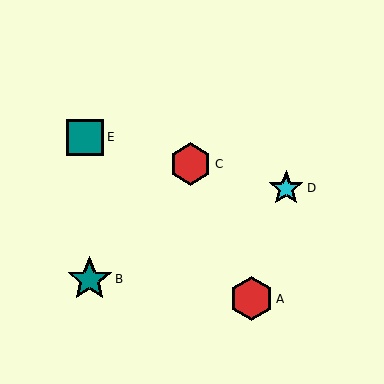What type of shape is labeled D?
Shape D is a cyan star.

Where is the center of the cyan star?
The center of the cyan star is at (286, 188).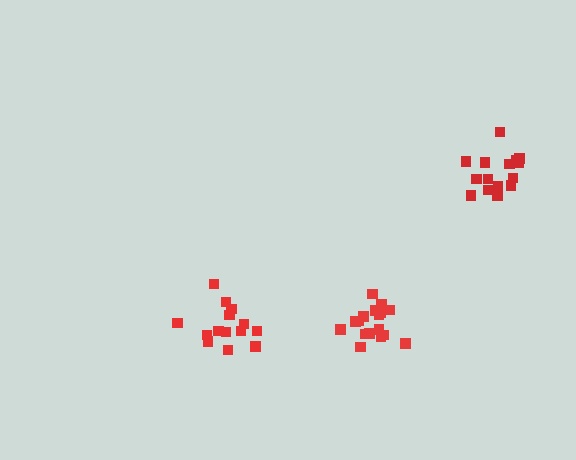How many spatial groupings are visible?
There are 3 spatial groupings.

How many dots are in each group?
Group 1: 15 dots, Group 2: 17 dots, Group 3: 14 dots (46 total).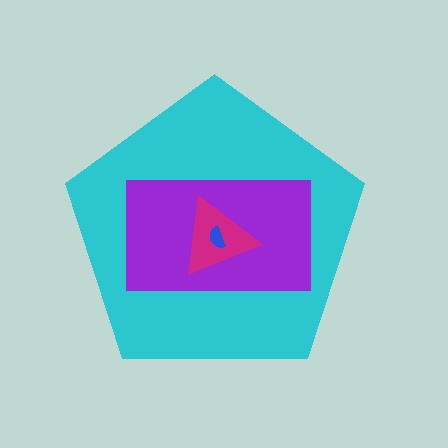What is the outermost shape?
The cyan pentagon.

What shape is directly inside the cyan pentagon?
The purple rectangle.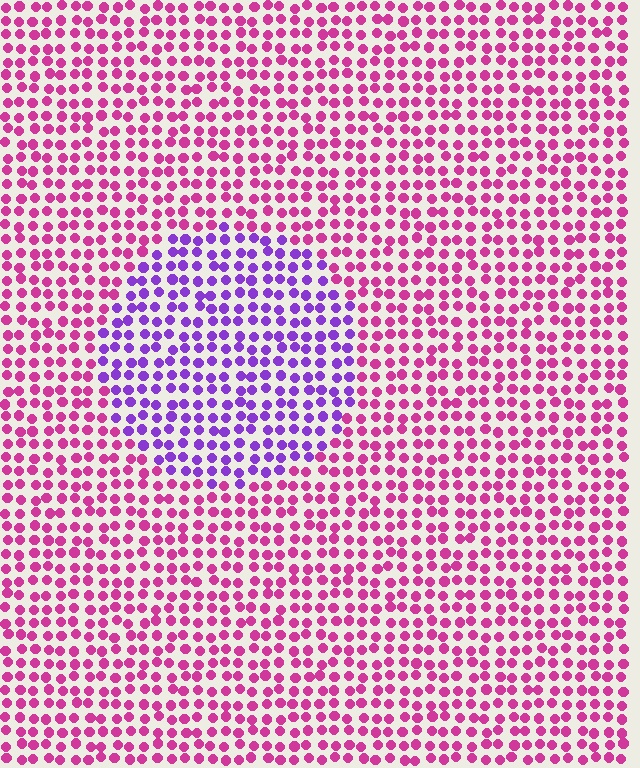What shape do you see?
I see a circle.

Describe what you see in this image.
The image is filled with small magenta elements in a uniform arrangement. A circle-shaped region is visible where the elements are tinted to a slightly different hue, forming a subtle color boundary.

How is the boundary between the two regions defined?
The boundary is defined purely by a slight shift in hue (about 50 degrees). Spacing, size, and orientation are identical on both sides.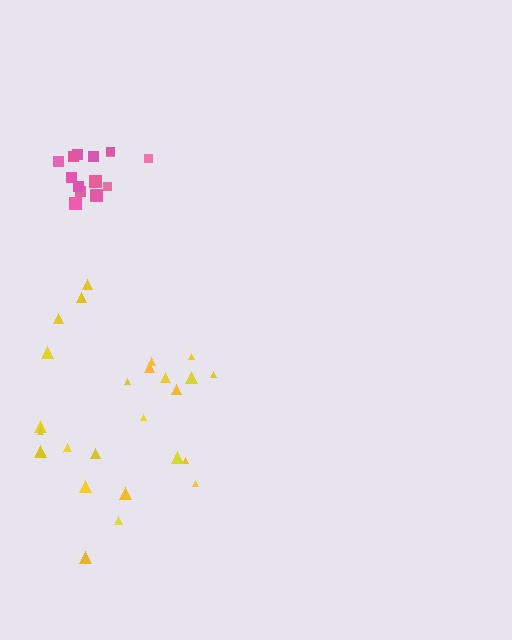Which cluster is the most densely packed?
Pink.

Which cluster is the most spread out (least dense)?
Yellow.